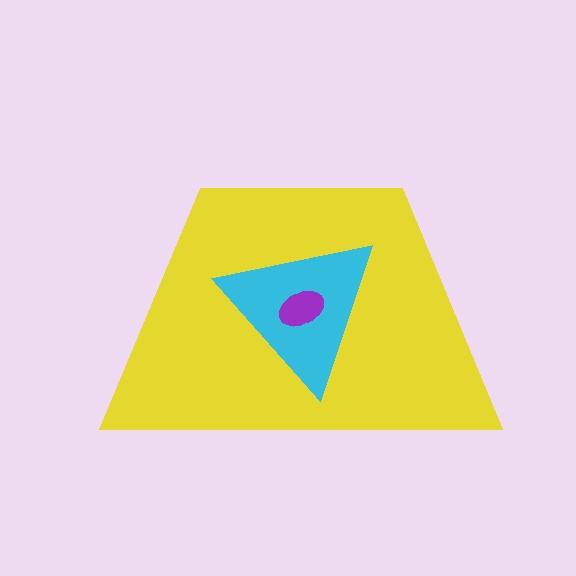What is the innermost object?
The purple ellipse.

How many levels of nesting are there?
3.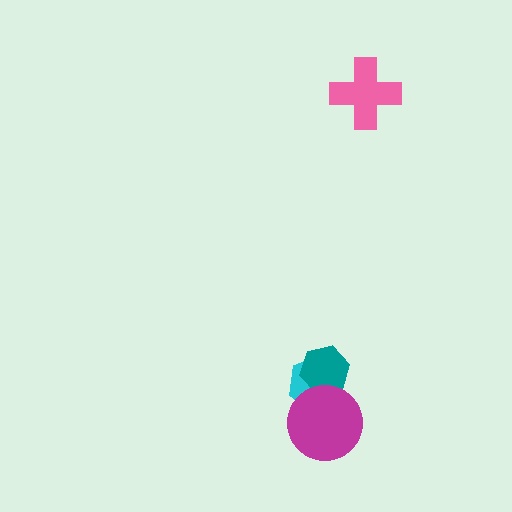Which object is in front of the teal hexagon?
The magenta circle is in front of the teal hexagon.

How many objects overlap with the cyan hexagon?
2 objects overlap with the cyan hexagon.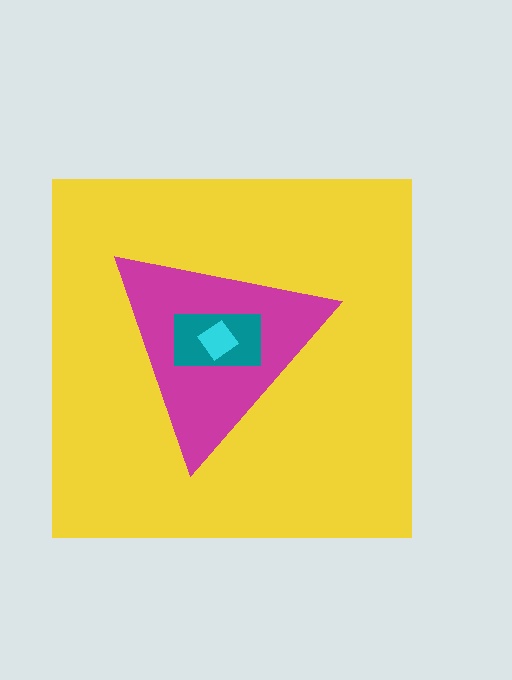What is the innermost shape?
The cyan diamond.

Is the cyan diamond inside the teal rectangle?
Yes.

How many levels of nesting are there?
4.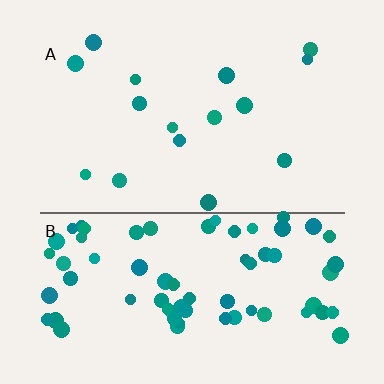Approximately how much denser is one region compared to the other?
Approximately 4.5× — region B over region A.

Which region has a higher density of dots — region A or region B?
B (the bottom).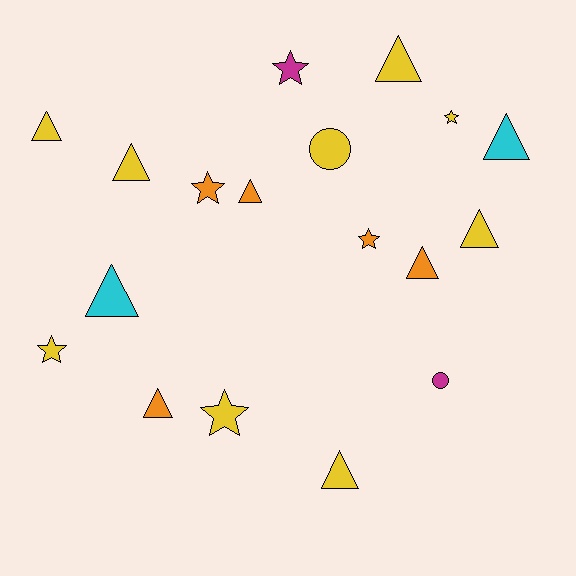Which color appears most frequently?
Yellow, with 9 objects.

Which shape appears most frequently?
Triangle, with 10 objects.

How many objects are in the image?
There are 18 objects.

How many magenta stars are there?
There is 1 magenta star.